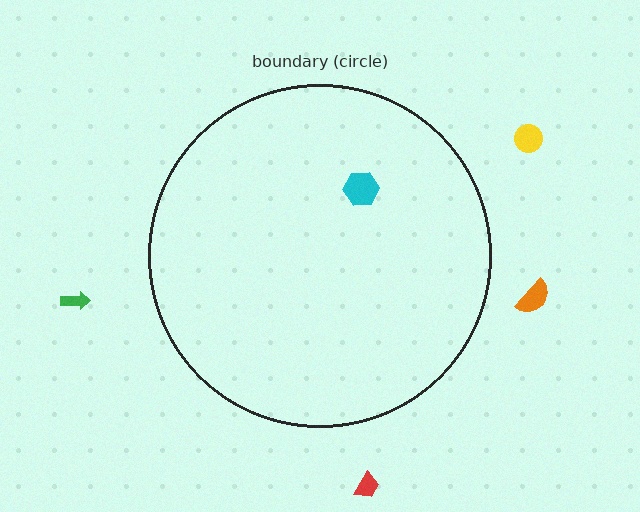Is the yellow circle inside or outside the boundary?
Outside.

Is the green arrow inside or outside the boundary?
Outside.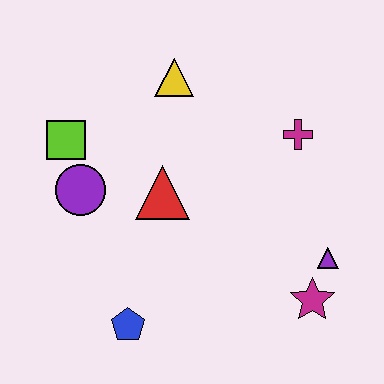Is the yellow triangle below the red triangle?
No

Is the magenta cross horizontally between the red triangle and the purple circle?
No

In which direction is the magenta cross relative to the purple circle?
The magenta cross is to the right of the purple circle.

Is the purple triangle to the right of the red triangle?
Yes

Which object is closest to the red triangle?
The purple circle is closest to the red triangle.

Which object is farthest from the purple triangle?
The lime square is farthest from the purple triangle.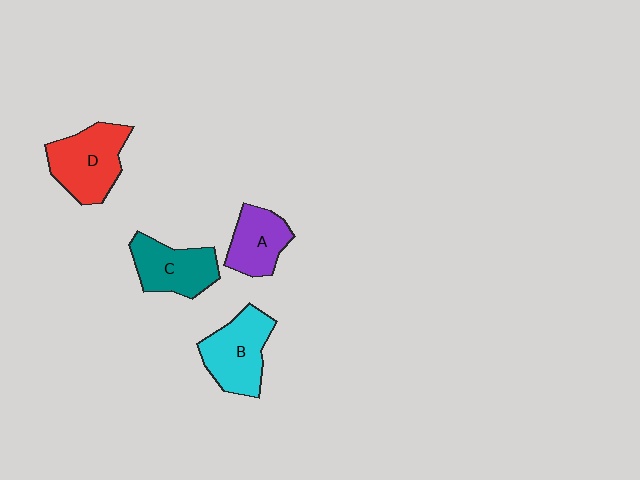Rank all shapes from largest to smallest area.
From largest to smallest: D (red), B (cyan), C (teal), A (purple).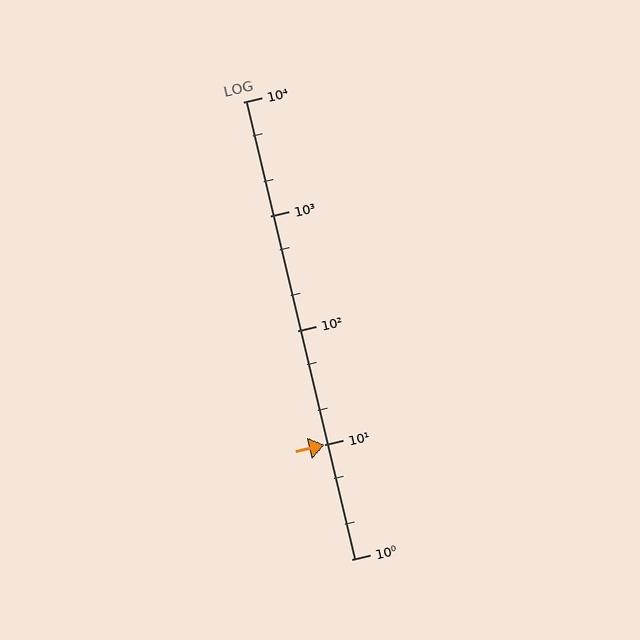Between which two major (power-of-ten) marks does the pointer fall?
The pointer is between 10 and 100.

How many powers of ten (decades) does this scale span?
The scale spans 4 decades, from 1 to 10000.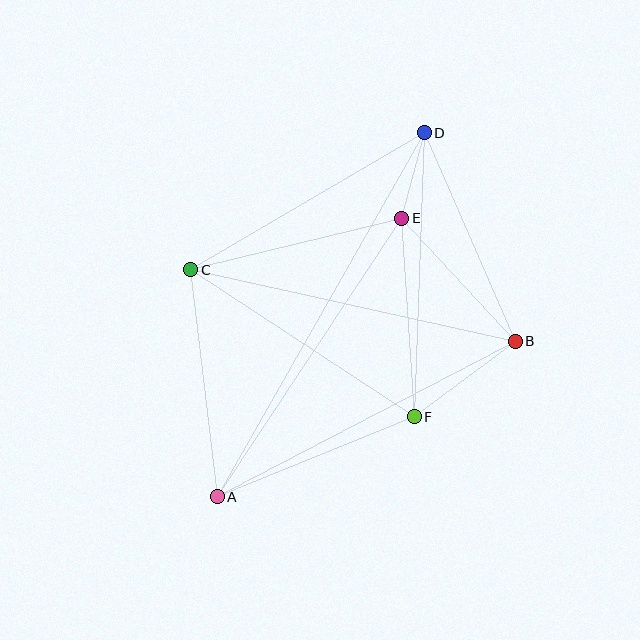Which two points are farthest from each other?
Points A and D are farthest from each other.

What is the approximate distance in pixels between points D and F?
The distance between D and F is approximately 284 pixels.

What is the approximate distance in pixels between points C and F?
The distance between C and F is approximately 267 pixels.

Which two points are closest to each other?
Points D and E are closest to each other.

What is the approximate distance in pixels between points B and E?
The distance between B and E is approximately 168 pixels.